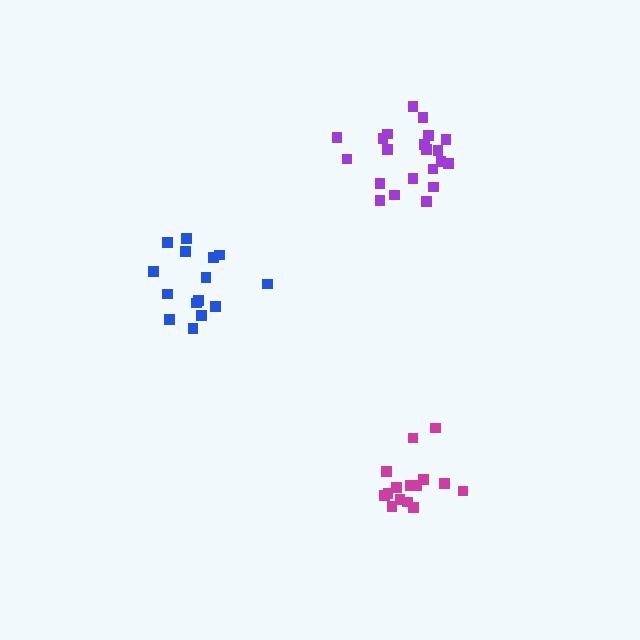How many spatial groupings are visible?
There are 3 spatial groupings.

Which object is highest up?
The purple cluster is topmost.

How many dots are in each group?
Group 1: 21 dots, Group 2: 15 dots, Group 3: 15 dots (51 total).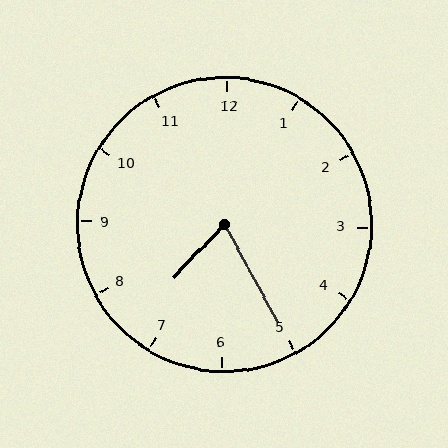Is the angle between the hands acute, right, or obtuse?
It is acute.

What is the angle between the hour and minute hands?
Approximately 72 degrees.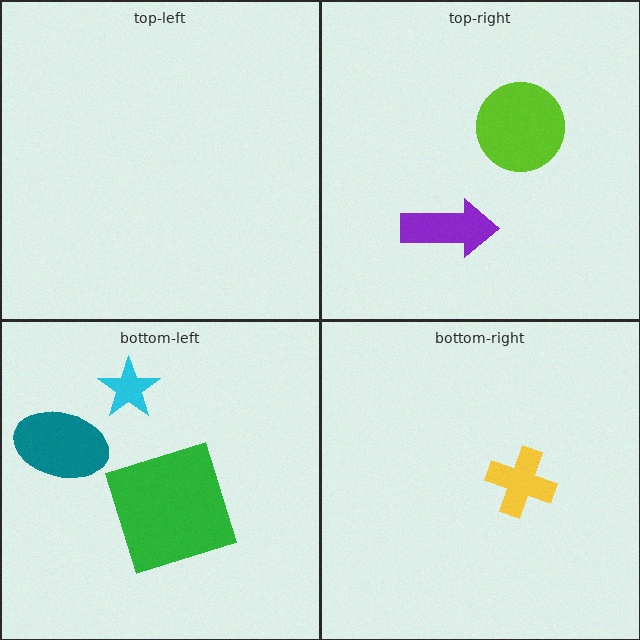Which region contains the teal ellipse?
The bottom-left region.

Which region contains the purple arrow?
The top-right region.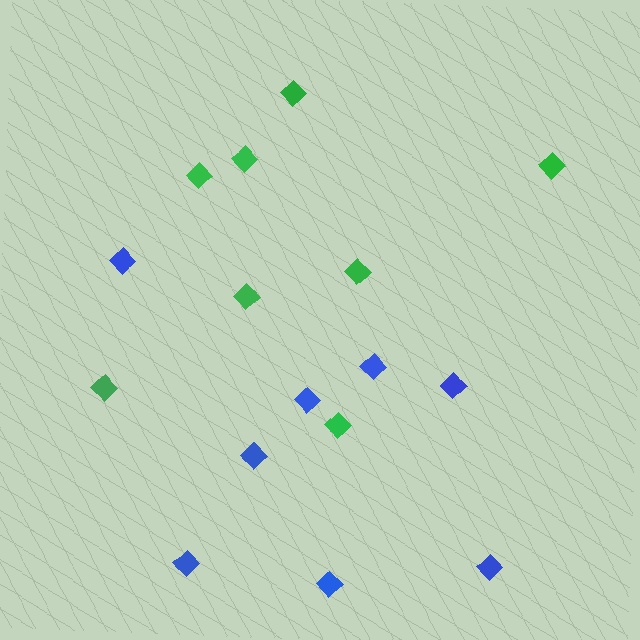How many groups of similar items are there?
There are 2 groups: one group of green diamonds (8) and one group of blue diamonds (8).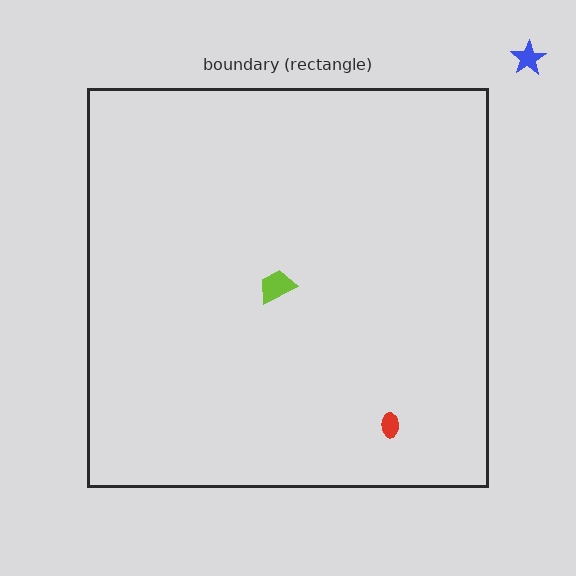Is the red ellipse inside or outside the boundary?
Inside.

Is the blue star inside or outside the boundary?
Outside.